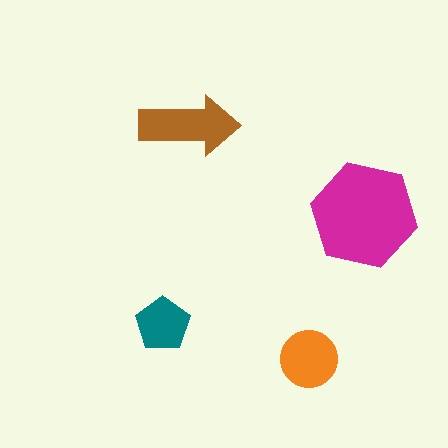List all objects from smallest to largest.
The teal pentagon, the orange circle, the brown arrow, the magenta hexagon.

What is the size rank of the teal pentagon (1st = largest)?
4th.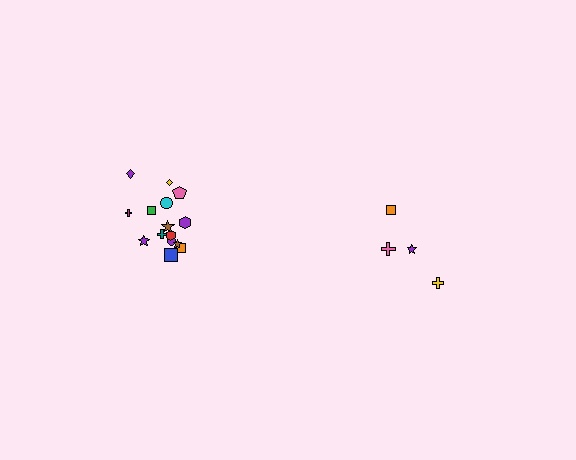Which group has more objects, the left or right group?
The left group.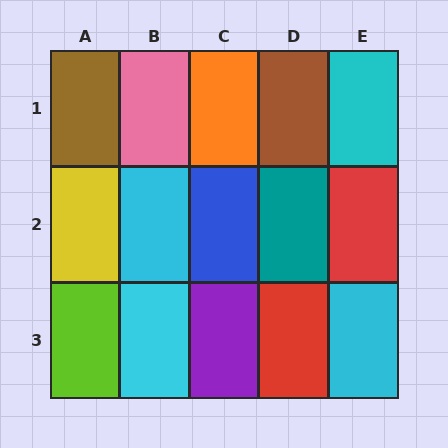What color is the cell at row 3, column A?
Lime.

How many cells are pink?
1 cell is pink.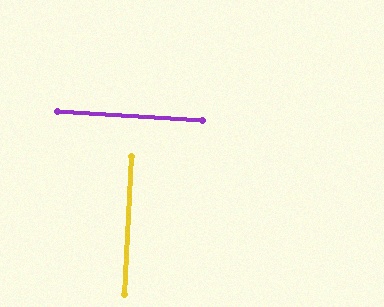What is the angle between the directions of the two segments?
Approximately 89 degrees.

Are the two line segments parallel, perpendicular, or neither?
Perpendicular — they meet at approximately 89°.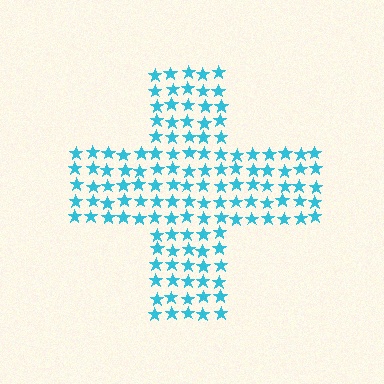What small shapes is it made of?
It is made of small stars.